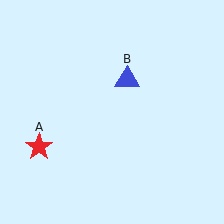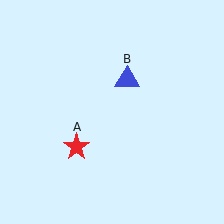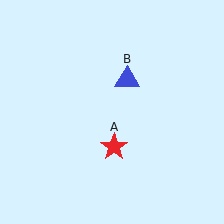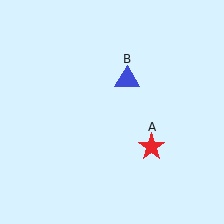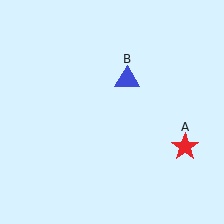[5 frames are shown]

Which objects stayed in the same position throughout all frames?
Blue triangle (object B) remained stationary.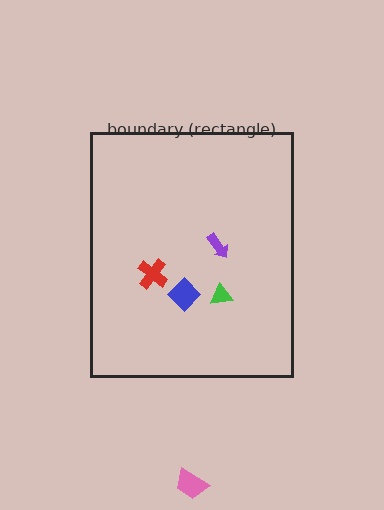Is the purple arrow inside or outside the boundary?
Inside.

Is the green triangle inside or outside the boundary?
Inside.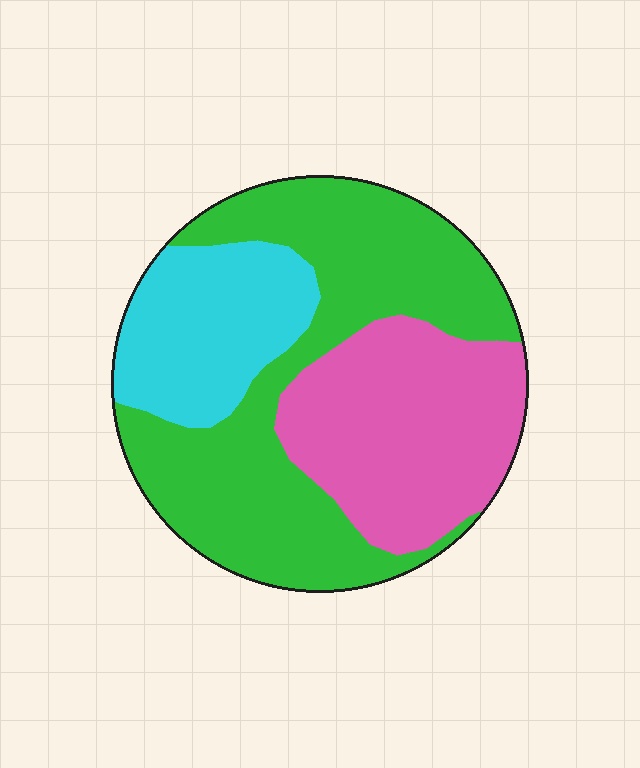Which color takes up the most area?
Green, at roughly 50%.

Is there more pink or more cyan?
Pink.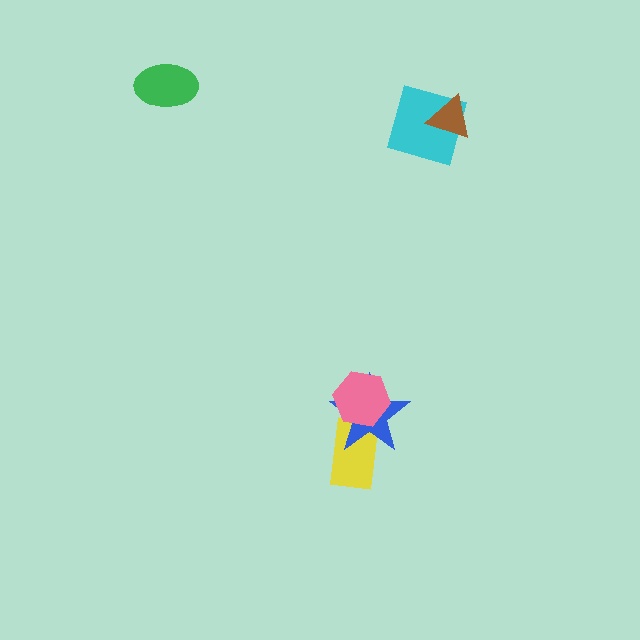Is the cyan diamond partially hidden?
Yes, it is partially covered by another shape.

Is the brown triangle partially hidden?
No, no other shape covers it.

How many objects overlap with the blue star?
2 objects overlap with the blue star.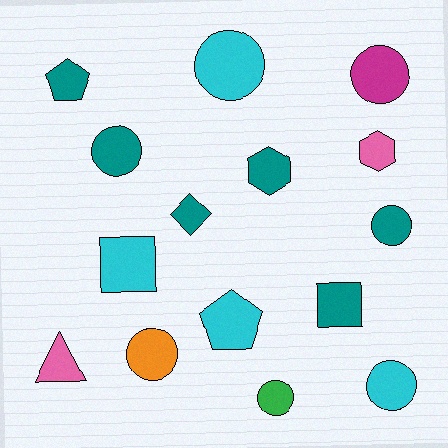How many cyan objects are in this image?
There are 4 cyan objects.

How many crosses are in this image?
There are no crosses.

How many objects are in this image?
There are 15 objects.